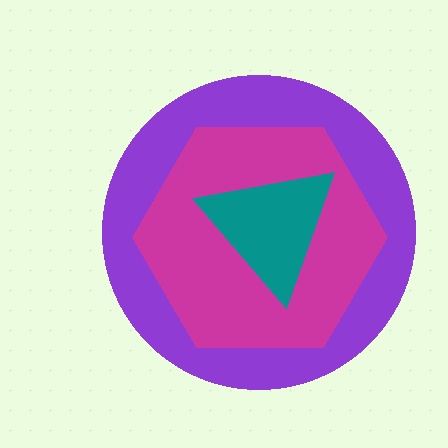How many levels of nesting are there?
3.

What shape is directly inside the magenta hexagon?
The teal triangle.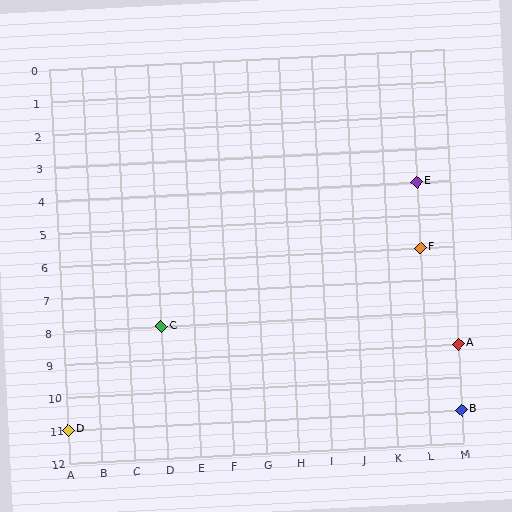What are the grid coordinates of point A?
Point A is at grid coordinates (M, 9).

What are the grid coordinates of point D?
Point D is at grid coordinates (A, 11).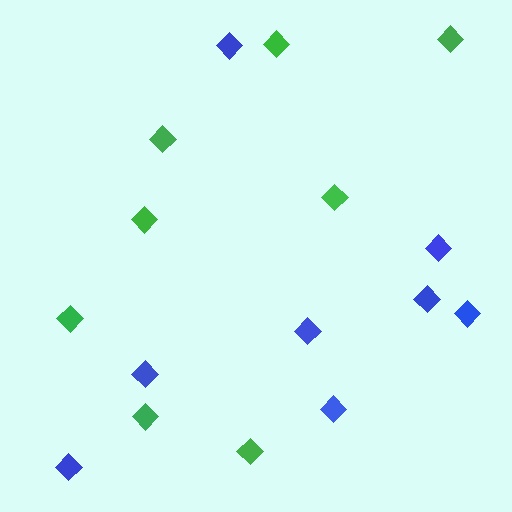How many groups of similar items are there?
There are 2 groups: one group of green diamonds (8) and one group of blue diamonds (8).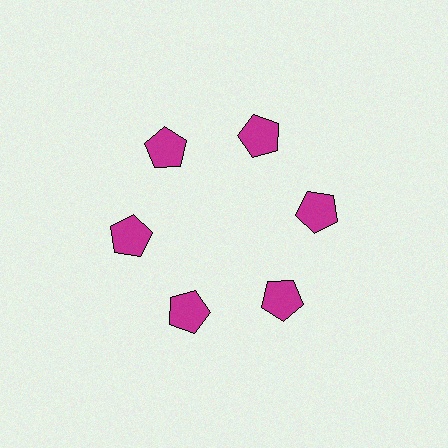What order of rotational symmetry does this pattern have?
This pattern has 6-fold rotational symmetry.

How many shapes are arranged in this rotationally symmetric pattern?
There are 6 shapes, arranged in 6 groups of 1.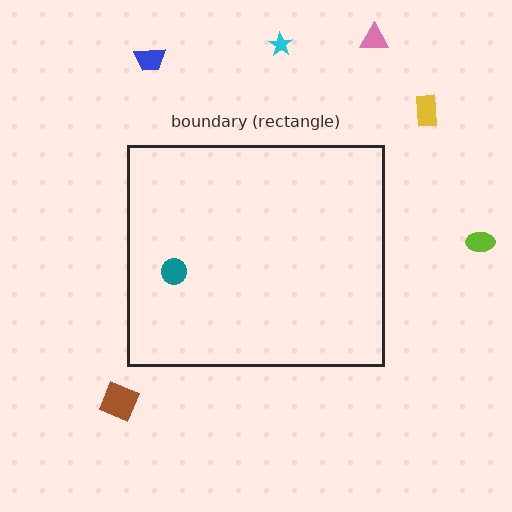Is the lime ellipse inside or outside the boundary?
Outside.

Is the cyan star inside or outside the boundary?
Outside.